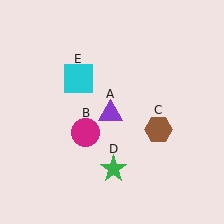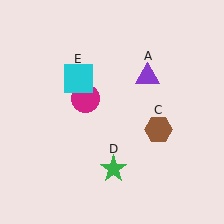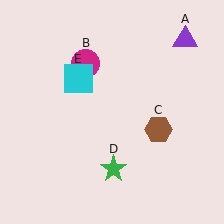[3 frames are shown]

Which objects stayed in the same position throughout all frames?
Brown hexagon (object C) and green star (object D) and cyan square (object E) remained stationary.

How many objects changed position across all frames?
2 objects changed position: purple triangle (object A), magenta circle (object B).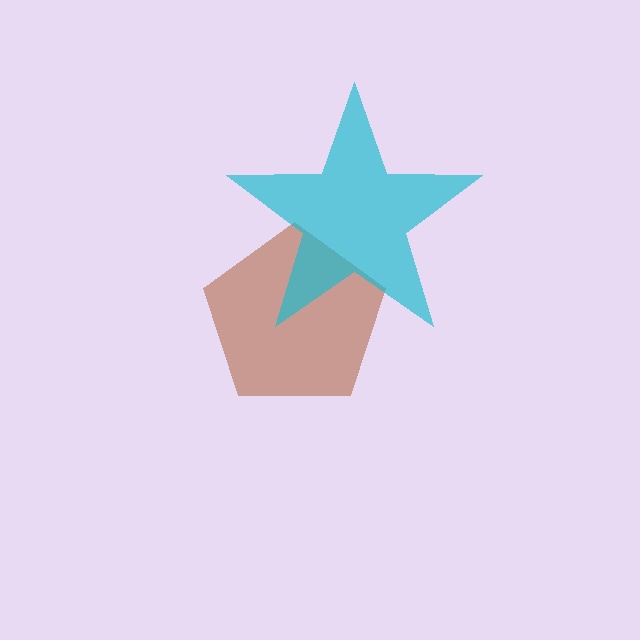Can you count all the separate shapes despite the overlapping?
Yes, there are 2 separate shapes.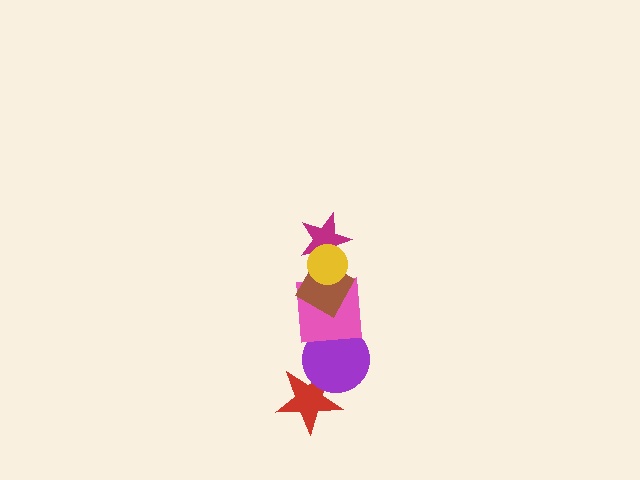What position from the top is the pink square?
The pink square is 4th from the top.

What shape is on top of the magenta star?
The yellow circle is on top of the magenta star.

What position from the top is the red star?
The red star is 6th from the top.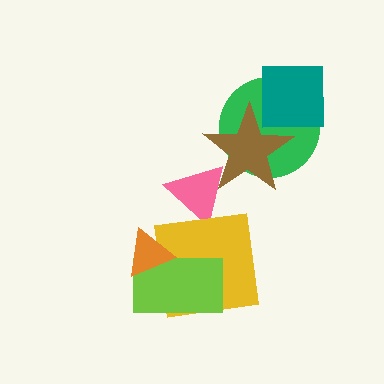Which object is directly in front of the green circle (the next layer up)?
The brown star is directly in front of the green circle.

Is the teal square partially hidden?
No, no other shape covers it.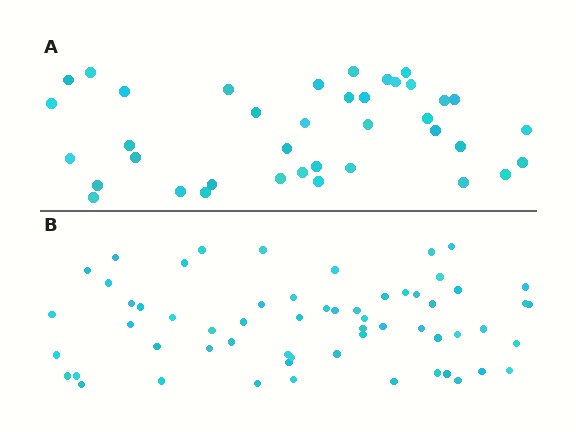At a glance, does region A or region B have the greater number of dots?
Region B (the bottom region) has more dots.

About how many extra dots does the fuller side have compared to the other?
Region B has approximately 20 more dots than region A.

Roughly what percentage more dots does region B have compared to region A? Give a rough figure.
About 55% more.